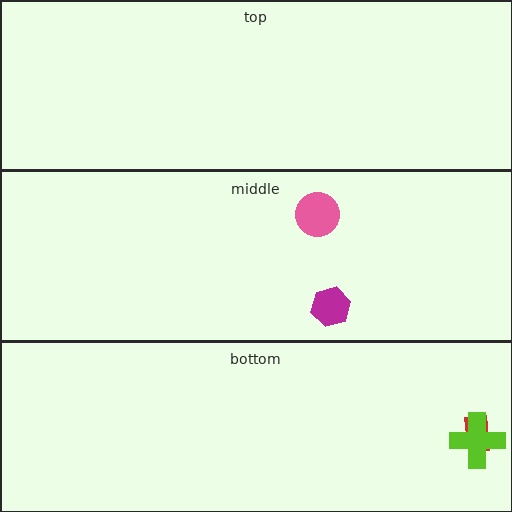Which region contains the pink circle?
The middle region.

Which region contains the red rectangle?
The bottom region.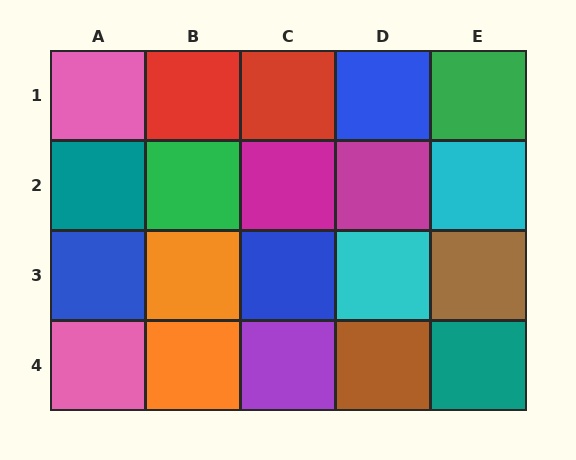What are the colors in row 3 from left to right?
Blue, orange, blue, cyan, brown.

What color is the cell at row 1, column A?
Pink.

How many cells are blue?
3 cells are blue.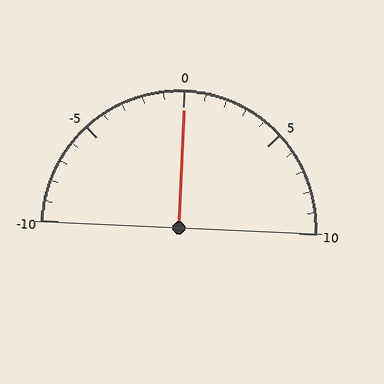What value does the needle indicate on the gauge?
The needle indicates approximately 0.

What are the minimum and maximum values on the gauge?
The gauge ranges from -10 to 10.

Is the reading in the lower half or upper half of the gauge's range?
The reading is in the upper half of the range (-10 to 10).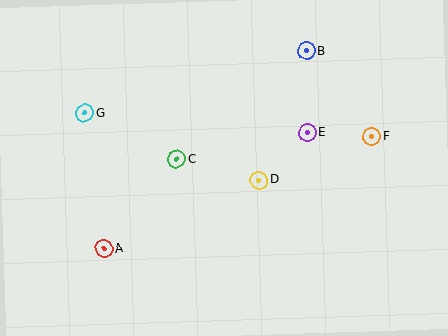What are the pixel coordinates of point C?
Point C is at (176, 159).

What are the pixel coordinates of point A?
Point A is at (104, 249).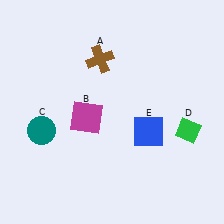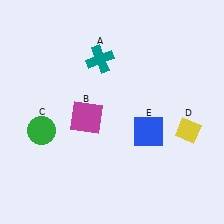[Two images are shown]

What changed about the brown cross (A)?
In Image 1, A is brown. In Image 2, it changed to teal.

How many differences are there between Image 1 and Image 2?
There are 3 differences between the two images.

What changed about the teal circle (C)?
In Image 1, C is teal. In Image 2, it changed to green.